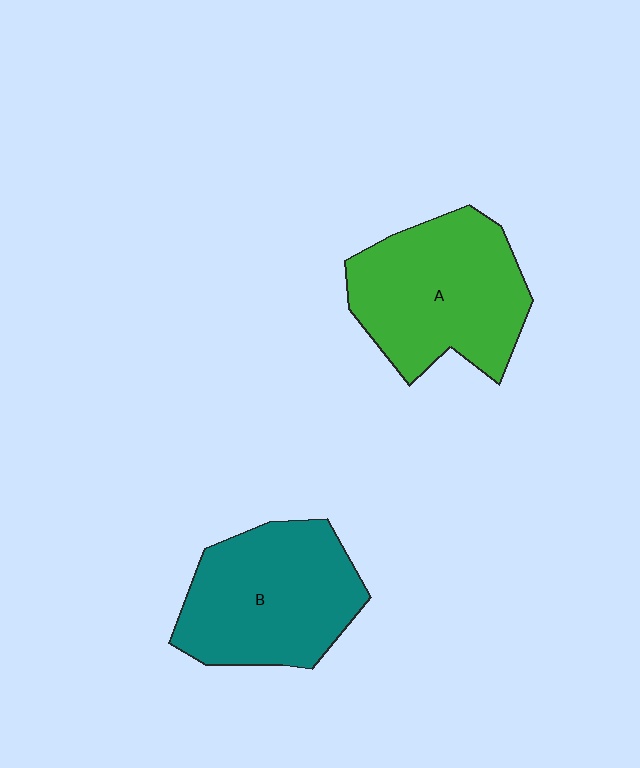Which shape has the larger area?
Shape A (green).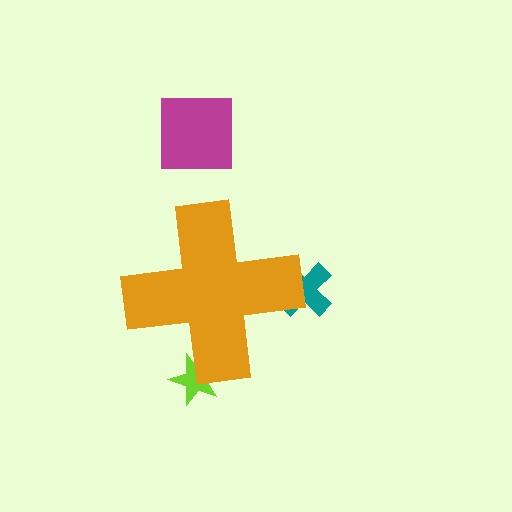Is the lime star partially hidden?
Yes, the lime star is partially hidden behind the orange cross.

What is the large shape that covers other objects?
An orange cross.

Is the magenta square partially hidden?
No, the magenta square is fully visible.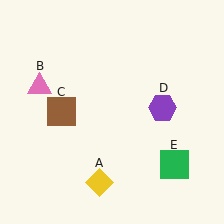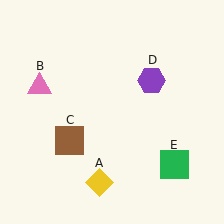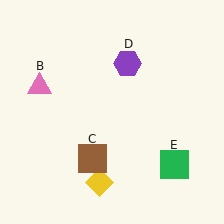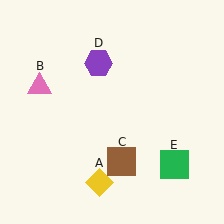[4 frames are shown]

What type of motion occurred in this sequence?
The brown square (object C), purple hexagon (object D) rotated counterclockwise around the center of the scene.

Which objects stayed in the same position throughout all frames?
Yellow diamond (object A) and pink triangle (object B) and green square (object E) remained stationary.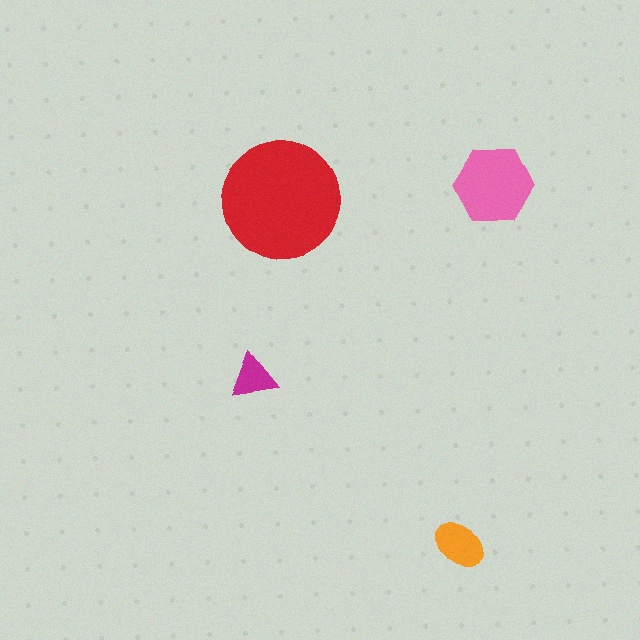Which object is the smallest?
The magenta triangle.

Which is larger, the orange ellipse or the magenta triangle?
The orange ellipse.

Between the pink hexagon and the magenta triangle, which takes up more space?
The pink hexagon.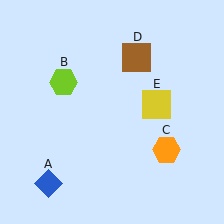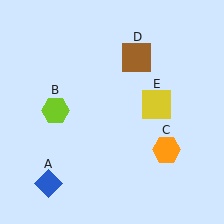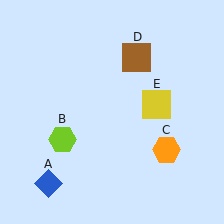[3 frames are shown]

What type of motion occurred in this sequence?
The lime hexagon (object B) rotated counterclockwise around the center of the scene.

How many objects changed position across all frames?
1 object changed position: lime hexagon (object B).